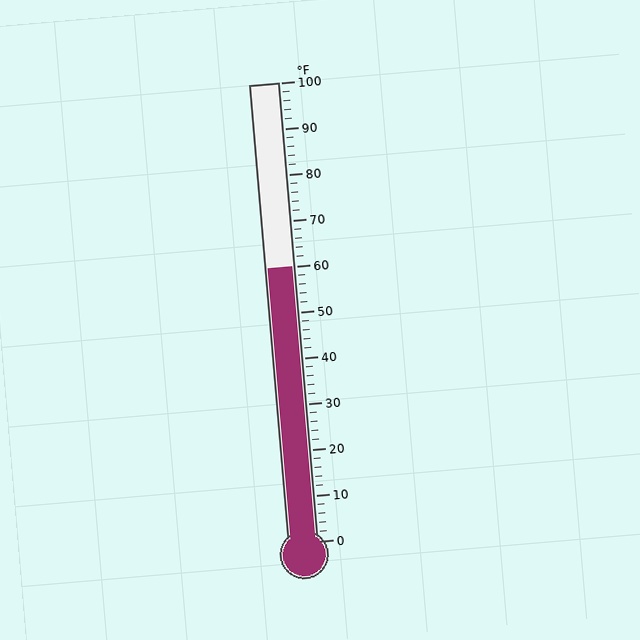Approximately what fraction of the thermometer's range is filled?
The thermometer is filled to approximately 60% of its range.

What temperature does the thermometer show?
The thermometer shows approximately 60°F.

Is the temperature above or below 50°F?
The temperature is above 50°F.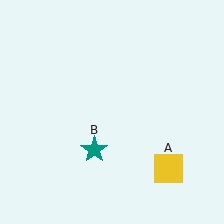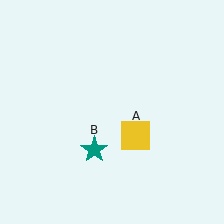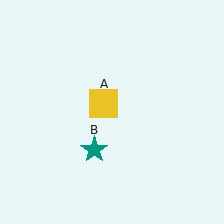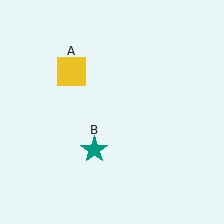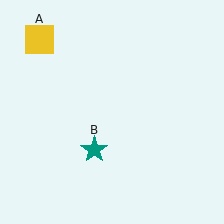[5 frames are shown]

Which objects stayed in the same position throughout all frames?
Teal star (object B) remained stationary.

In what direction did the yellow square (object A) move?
The yellow square (object A) moved up and to the left.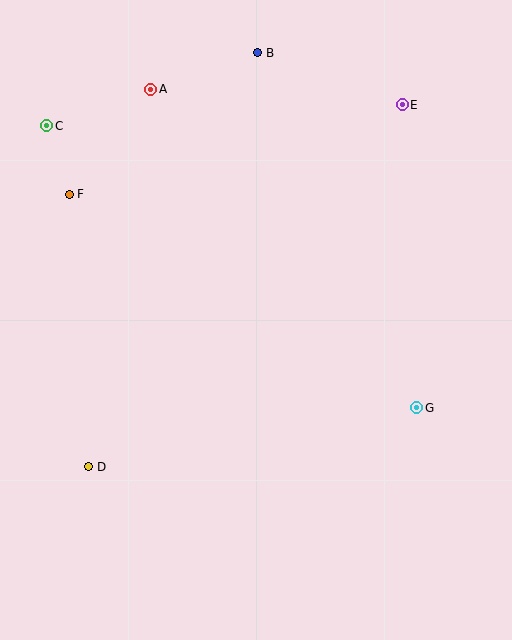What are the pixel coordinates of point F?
Point F is at (69, 194).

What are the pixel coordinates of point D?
Point D is at (89, 467).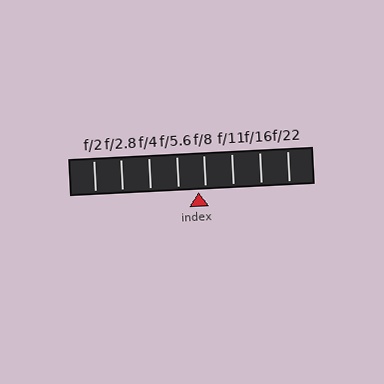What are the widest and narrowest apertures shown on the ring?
The widest aperture shown is f/2 and the narrowest is f/22.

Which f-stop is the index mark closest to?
The index mark is closest to f/8.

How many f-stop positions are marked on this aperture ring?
There are 8 f-stop positions marked.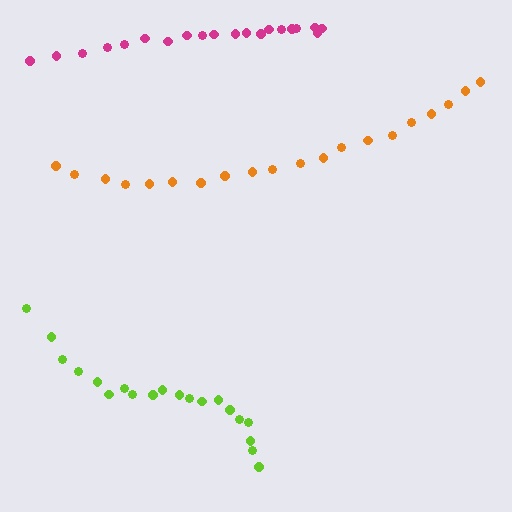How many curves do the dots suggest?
There are 3 distinct paths.